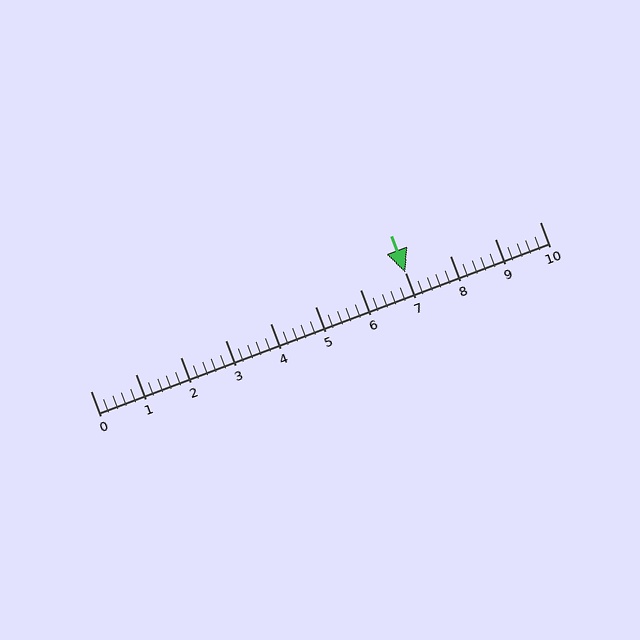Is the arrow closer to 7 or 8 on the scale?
The arrow is closer to 7.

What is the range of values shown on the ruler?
The ruler shows values from 0 to 10.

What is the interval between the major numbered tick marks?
The major tick marks are spaced 1 units apart.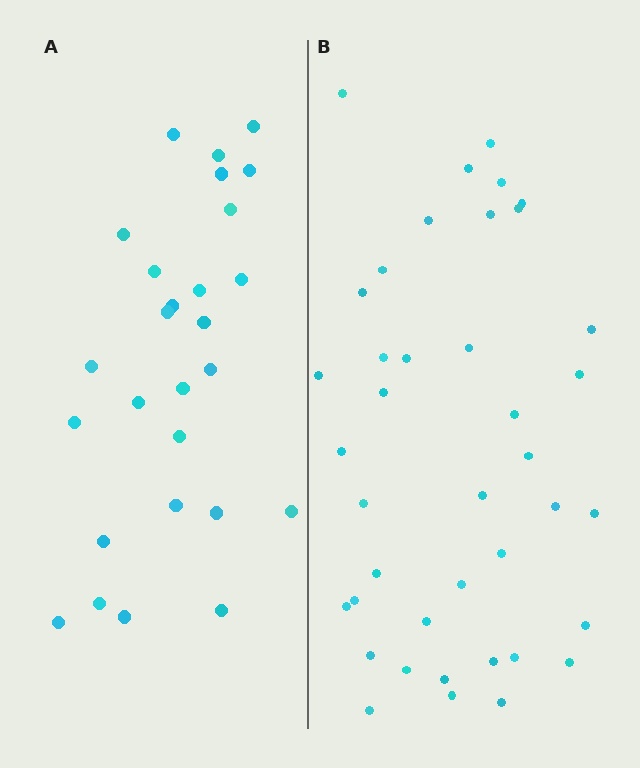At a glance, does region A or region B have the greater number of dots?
Region B (the right region) has more dots.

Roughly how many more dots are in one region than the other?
Region B has approximately 15 more dots than region A.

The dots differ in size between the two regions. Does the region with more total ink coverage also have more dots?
No. Region A has more total ink coverage because its dots are larger, but region B actually contains more individual dots. Total area can be misleading — the number of items is what matters here.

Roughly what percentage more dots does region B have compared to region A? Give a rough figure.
About 50% more.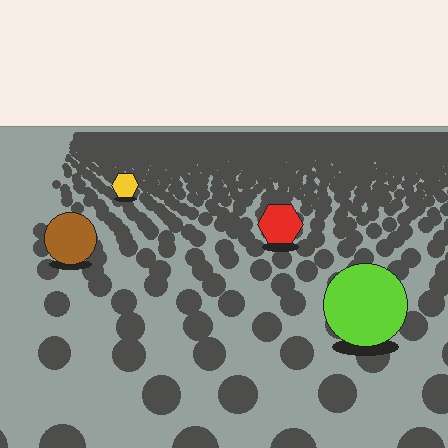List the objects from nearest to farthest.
From nearest to farthest: the lime circle, the brown circle, the red hexagon, the yellow hexagon.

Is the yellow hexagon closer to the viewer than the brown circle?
No. The brown circle is closer — you can tell from the texture gradient: the ground texture is coarser near it.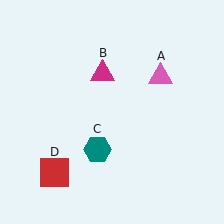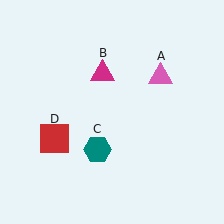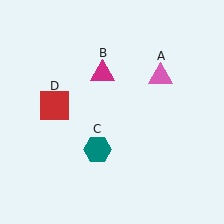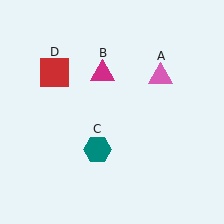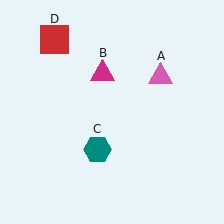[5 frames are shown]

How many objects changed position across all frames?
1 object changed position: red square (object D).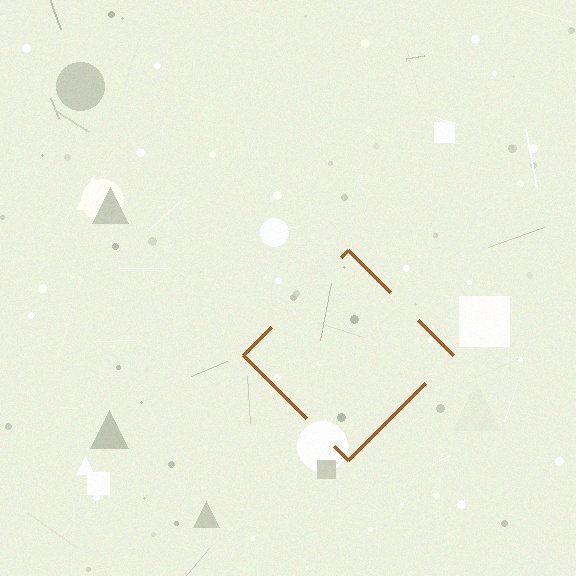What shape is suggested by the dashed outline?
The dashed outline suggests a diamond.